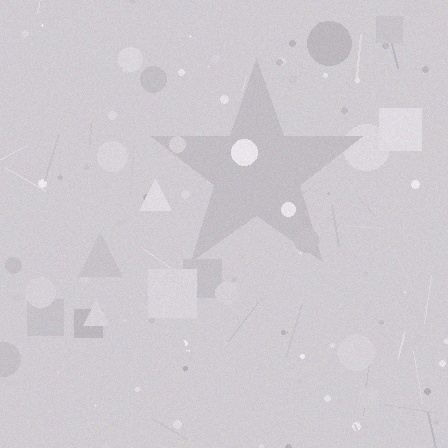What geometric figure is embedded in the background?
A star is embedded in the background.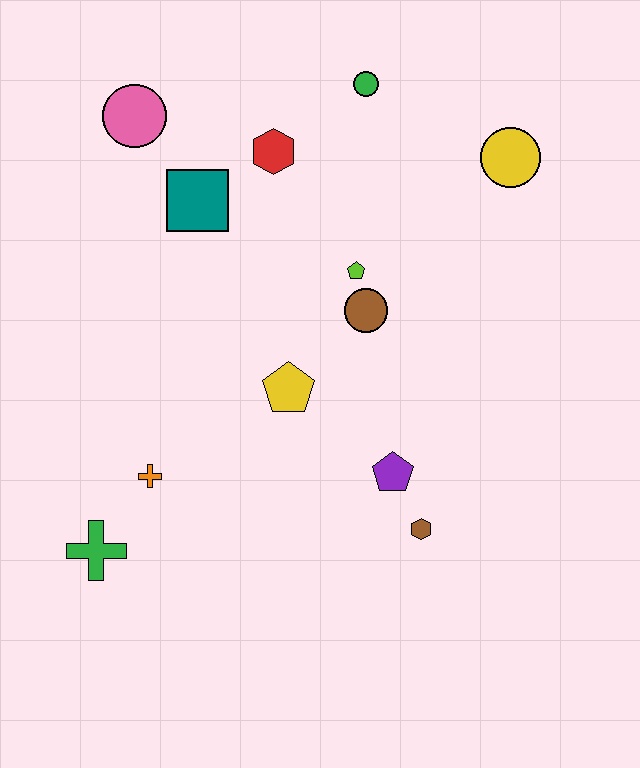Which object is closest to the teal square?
The red hexagon is closest to the teal square.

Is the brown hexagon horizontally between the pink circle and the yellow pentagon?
No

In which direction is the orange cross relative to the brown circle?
The orange cross is to the left of the brown circle.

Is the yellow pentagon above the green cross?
Yes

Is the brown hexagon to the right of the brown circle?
Yes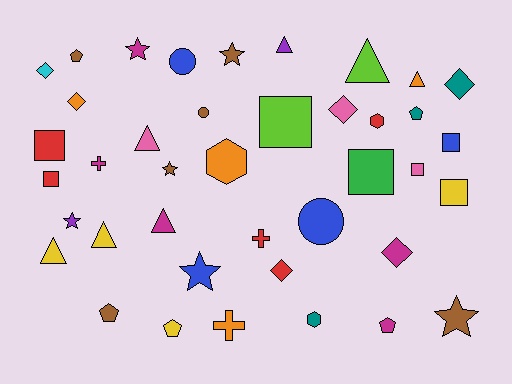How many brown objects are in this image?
There are 6 brown objects.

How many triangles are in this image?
There are 7 triangles.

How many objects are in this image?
There are 40 objects.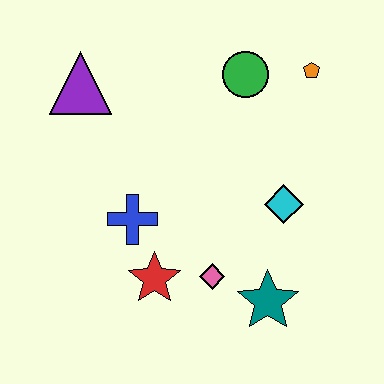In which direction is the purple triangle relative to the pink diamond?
The purple triangle is above the pink diamond.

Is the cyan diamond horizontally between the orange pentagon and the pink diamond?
Yes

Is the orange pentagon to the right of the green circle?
Yes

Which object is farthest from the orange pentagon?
The red star is farthest from the orange pentagon.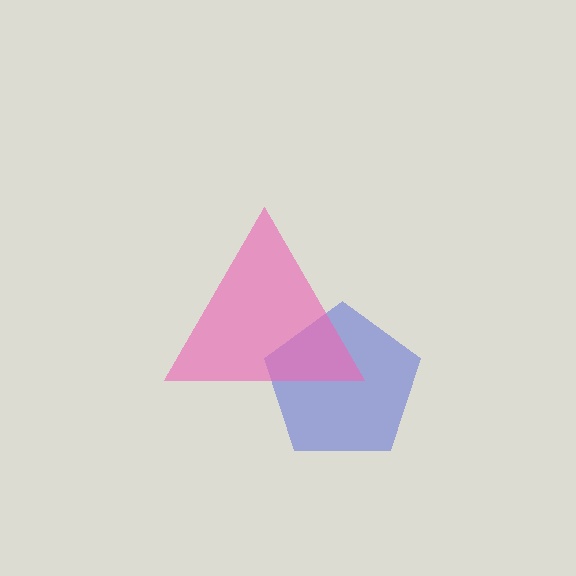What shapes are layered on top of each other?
The layered shapes are: a blue pentagon, a pink triangle.